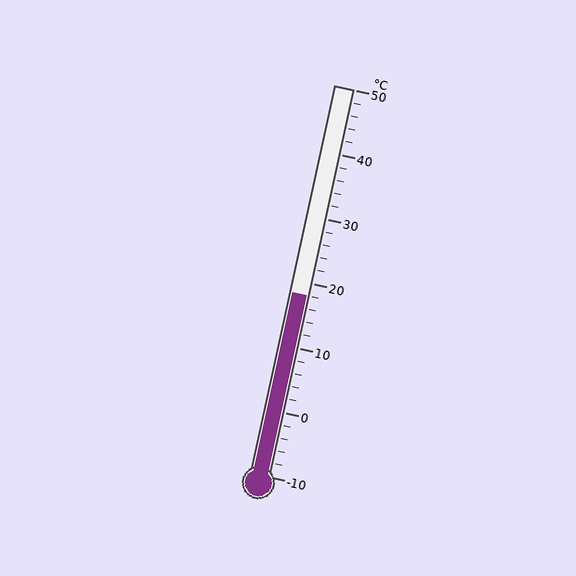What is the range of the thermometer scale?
The thermometer scale ranges from -10°C to 50°C.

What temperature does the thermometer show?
The thermometer shows approximately 18°C.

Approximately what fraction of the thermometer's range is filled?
The thermometer is filled to approximately 45% of its range.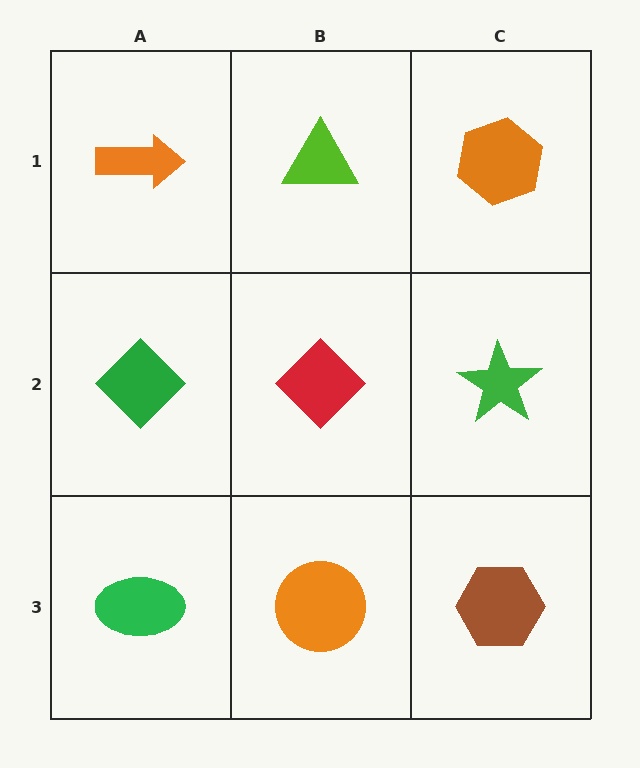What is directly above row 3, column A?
A green diamond.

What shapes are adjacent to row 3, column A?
A green diamond (row 2, column A), an orange circle (row 3, column B).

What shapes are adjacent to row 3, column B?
A red diamond (row 2, column B), a green ellipse (row 3, column A), a brown hexagon (row 3, column C).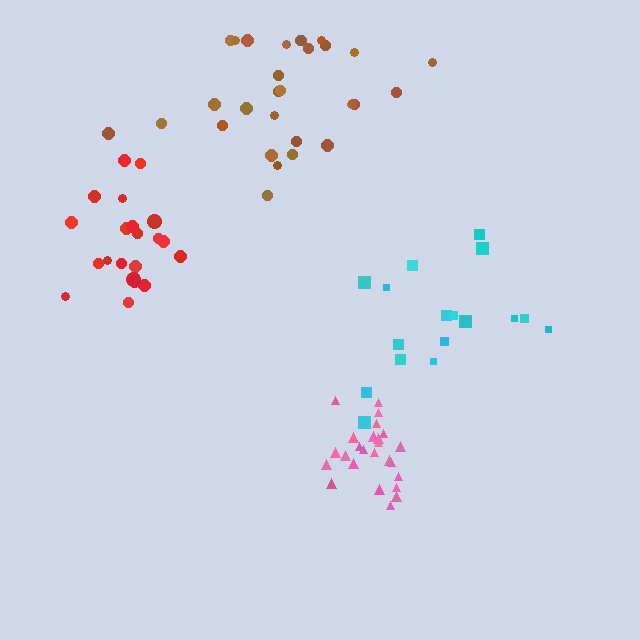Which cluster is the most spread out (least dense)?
Cyan.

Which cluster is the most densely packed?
Pink.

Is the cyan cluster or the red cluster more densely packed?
Red.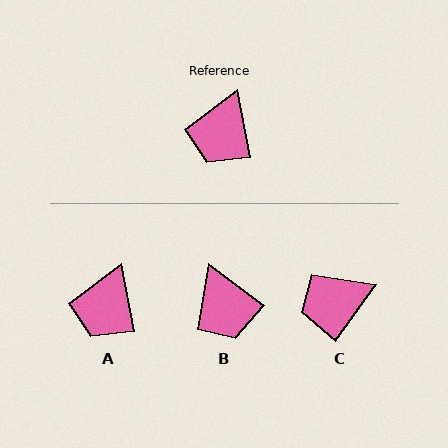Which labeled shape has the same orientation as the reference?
A.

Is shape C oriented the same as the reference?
No, it is off by about 46 degrees.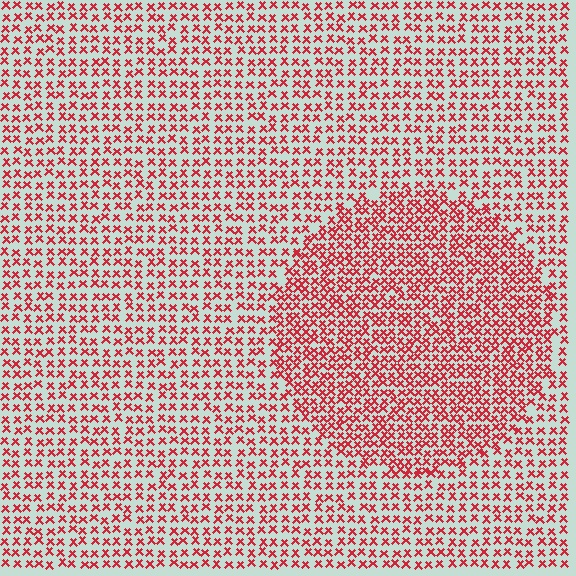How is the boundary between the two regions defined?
The boundary is defined by a change in element density (approximately 1.7x ratio). All elements are the same color, size, and shape.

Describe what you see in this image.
The image contains small red elements arranged at two different densities. A circle-shaped region is visible where the elements are more densely packed than the surrounding area.